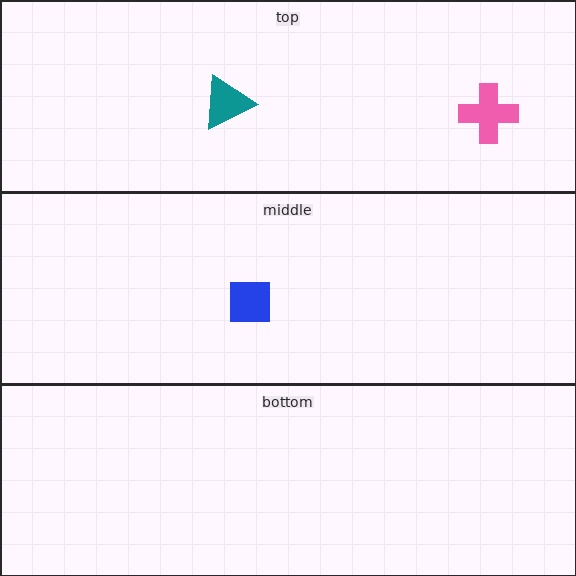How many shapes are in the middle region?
1.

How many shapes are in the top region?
2.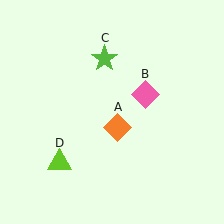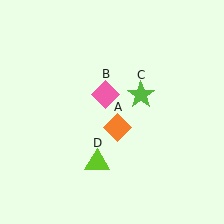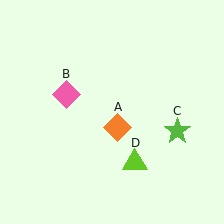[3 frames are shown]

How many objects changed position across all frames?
3 objects changed position: pink diamond (object B), lime star (object C), lime triangle (object D).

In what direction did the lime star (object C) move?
The lime star (object C) moved down and to the right.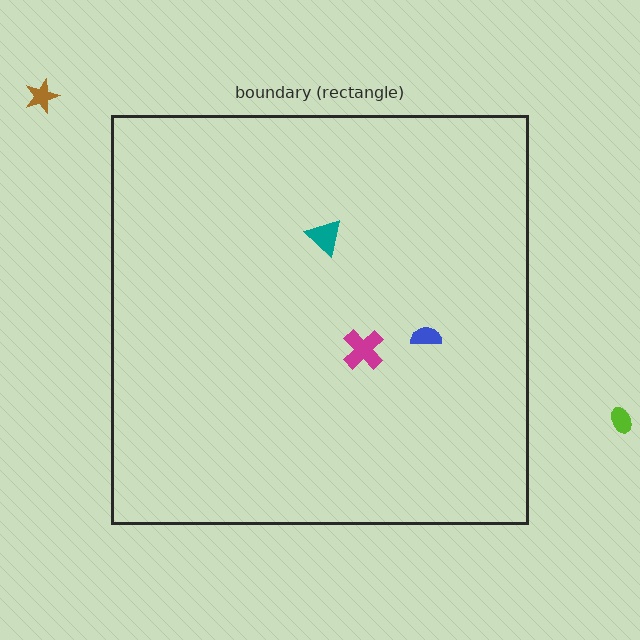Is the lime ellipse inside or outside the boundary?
Outside.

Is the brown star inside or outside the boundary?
Outside.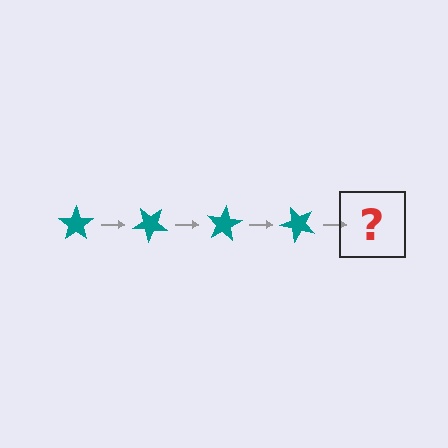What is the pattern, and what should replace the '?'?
The pattern is that the star rotates 40 degrees each step. The '?' should be a teal star rotated 160 degrees.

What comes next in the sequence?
The next element should be a teal star rotated 160 degrees.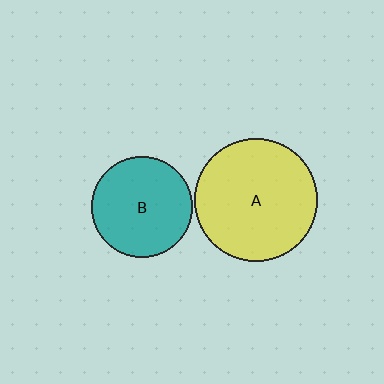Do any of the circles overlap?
No, none of the circles overlap.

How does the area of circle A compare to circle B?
Approximately 1.5 times.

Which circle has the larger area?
Circle A (yellow).